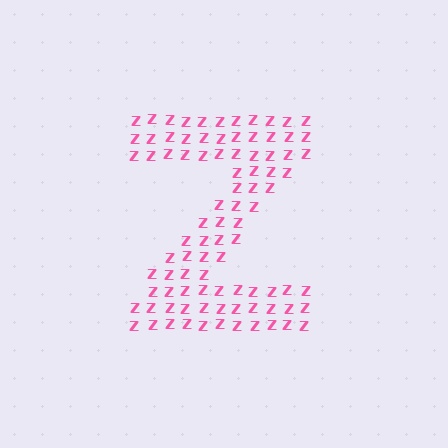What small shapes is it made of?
It is made of small letter Z's.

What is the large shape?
The large shape is the letter Z.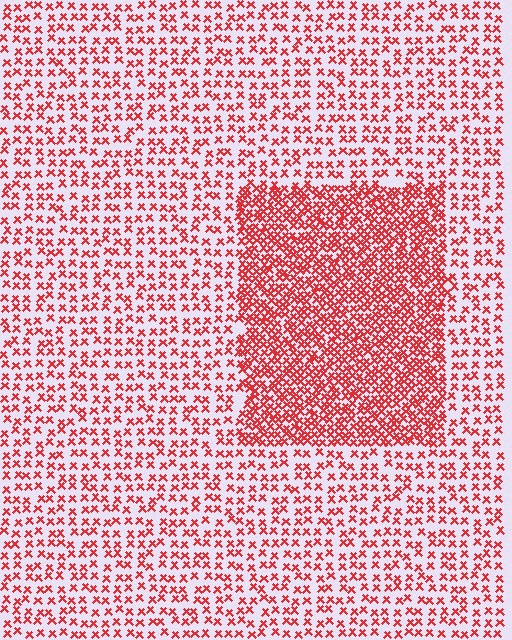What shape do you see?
I see a rectangle.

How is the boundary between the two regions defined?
The boundary is defined by a change in element density (approximately 2.3x ratio). All elements are the same color, size, and shape.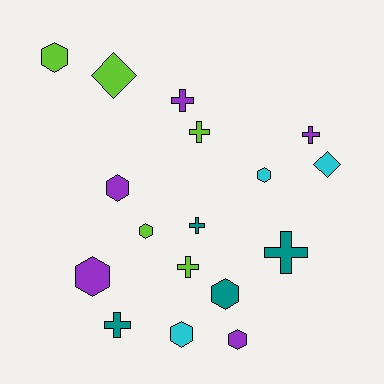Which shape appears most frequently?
Hexagon, with 8 objects.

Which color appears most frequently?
Purple, with 5 objects.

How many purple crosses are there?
There are 2 purple crosses.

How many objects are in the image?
There are 17 objects.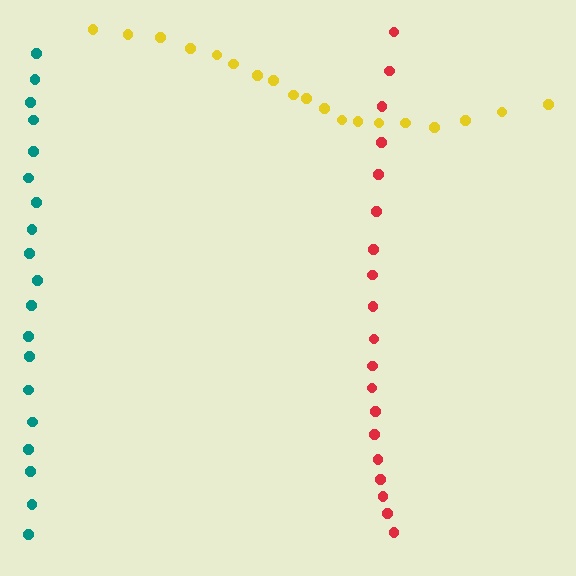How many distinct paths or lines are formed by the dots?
There are 3 distinct paths.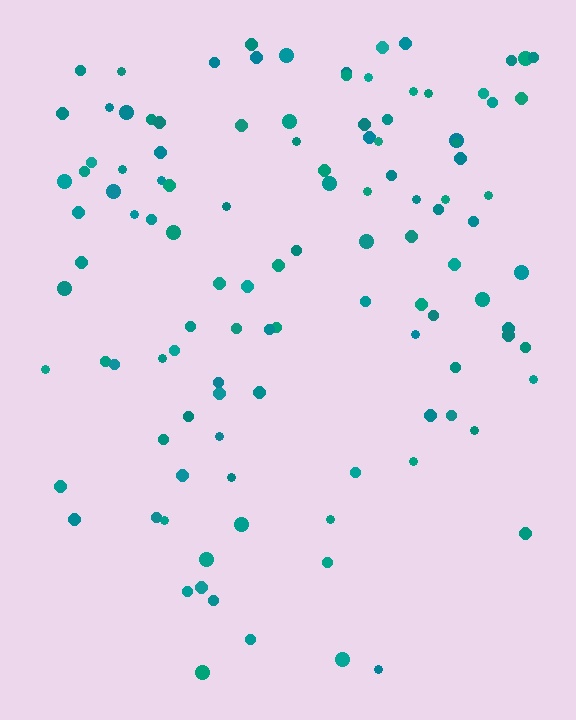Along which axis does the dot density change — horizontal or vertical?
Vertical.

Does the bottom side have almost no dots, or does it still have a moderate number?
Still a moderate number, just noticeably fewer than the top.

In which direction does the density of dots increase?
From bottom to top, with the top side densest.